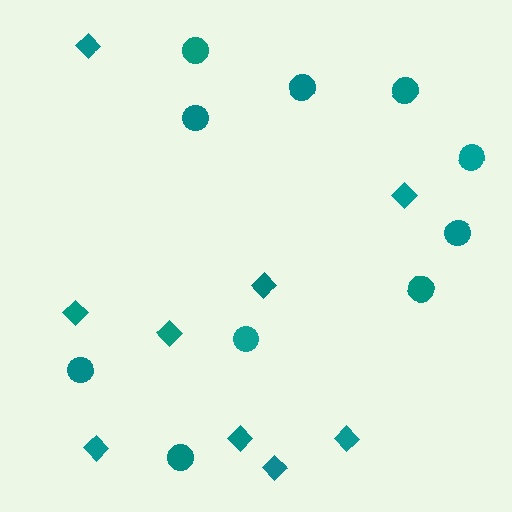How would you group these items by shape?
There are 2 groups: one group of circles (10) and one group of diamonds (9).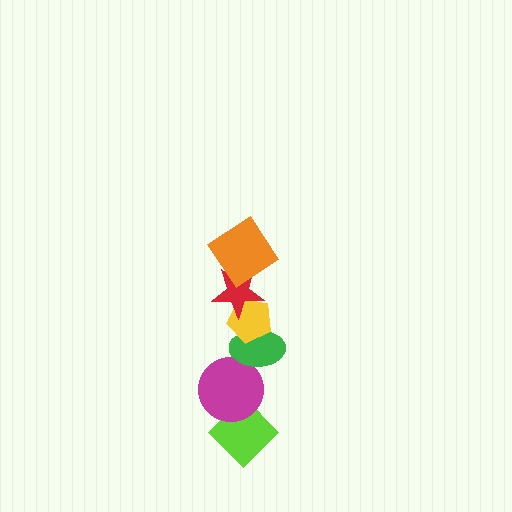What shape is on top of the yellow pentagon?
The red star is on top of the yellow pentagon.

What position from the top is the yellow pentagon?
The yellow pentagon is 3rd from the top.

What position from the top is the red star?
The red star is 2nd from the top.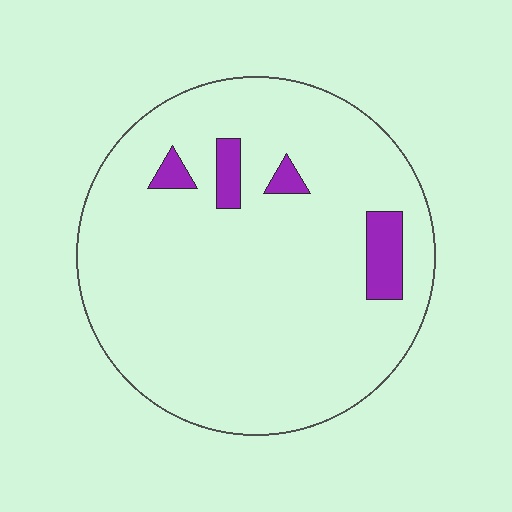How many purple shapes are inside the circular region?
4.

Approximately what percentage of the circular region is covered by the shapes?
Approximately 5%.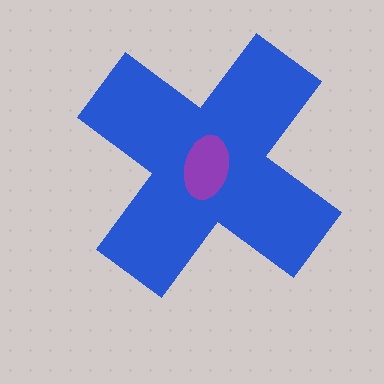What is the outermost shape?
The blue cross.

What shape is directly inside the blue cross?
The purple ellipse.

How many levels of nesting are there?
2.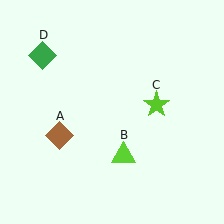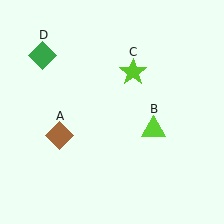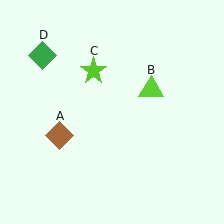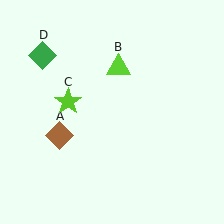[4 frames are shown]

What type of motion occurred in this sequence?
The lime triangle (object B), lime star (object C) rotated counterclockwise around the center of the scene.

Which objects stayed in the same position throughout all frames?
Brown diamond (object A) and green diamond (object D) remained stationary.